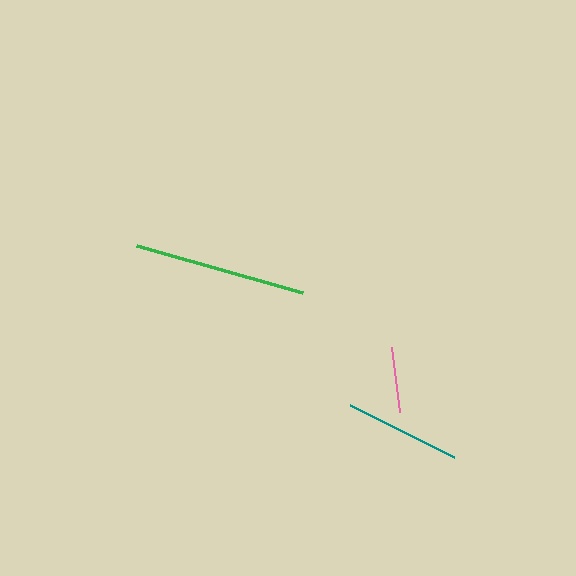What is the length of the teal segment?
The teal segment is approximately 116 pixels long.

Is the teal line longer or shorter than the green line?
The green line is longer than the teal line.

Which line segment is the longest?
The green line is the longest at approximately 173 pixels.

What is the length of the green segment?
The green segment is approximately 173 pixels long.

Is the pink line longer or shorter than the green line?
The green line is longer than the pink line.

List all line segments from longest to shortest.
From longest to shortest: green, teal, pink.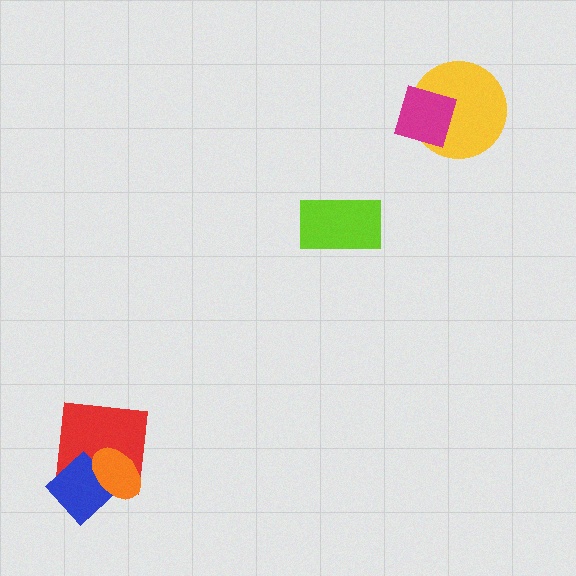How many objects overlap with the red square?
2 objects overlap with the red square.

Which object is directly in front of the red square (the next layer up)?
The blue diamond is directly in front of the red square.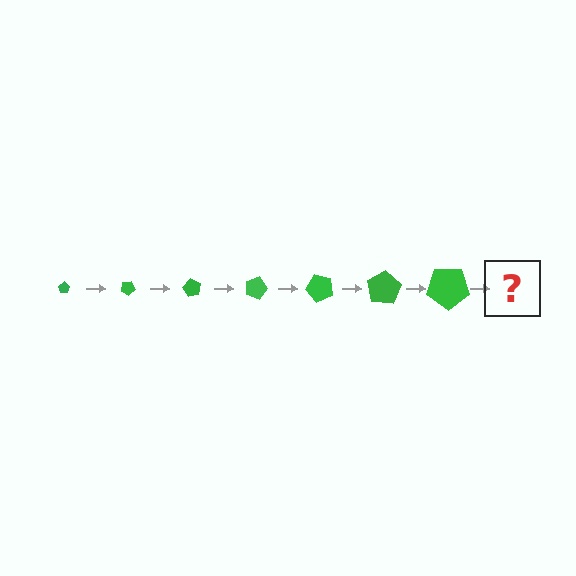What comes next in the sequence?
The next element should be a pentagon, larger than the previous one and rotated 210 degrees from the start.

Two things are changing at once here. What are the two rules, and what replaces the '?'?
The two rules are that the pentagon grows larger each step and it rotates 30 degrees each step. The '?' should be a pentagon, larger than the previous one and rotated 210 degrees from the start.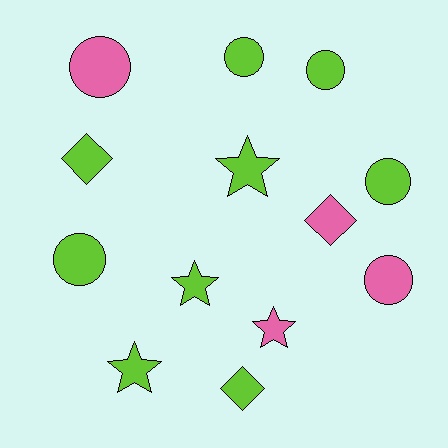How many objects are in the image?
There are 13 objects.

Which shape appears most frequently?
Circle, with 6 objects.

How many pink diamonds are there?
There is 1 pink diamond.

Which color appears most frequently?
Lime, with 9 objects.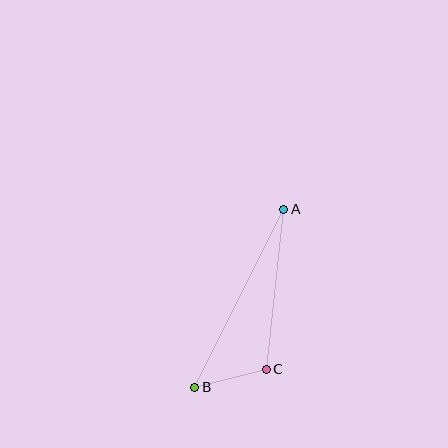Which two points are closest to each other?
Points B and C are closest to each other.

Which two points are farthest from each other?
Points A and B are farthest from each other.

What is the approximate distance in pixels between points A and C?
The distance between A and C is approximately 161 pixels.